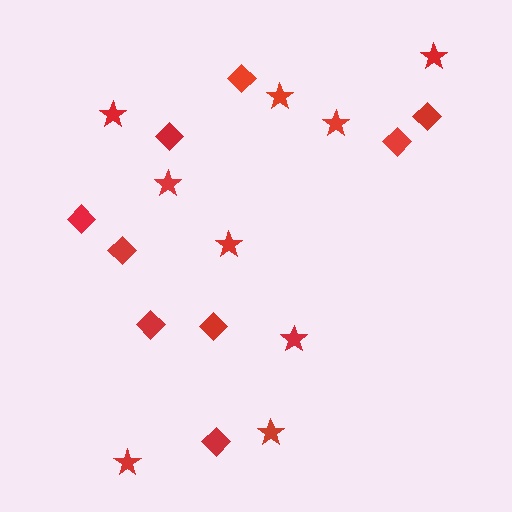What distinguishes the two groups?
There are 2 groups: one group of diamonds (9) and one group of stars (9).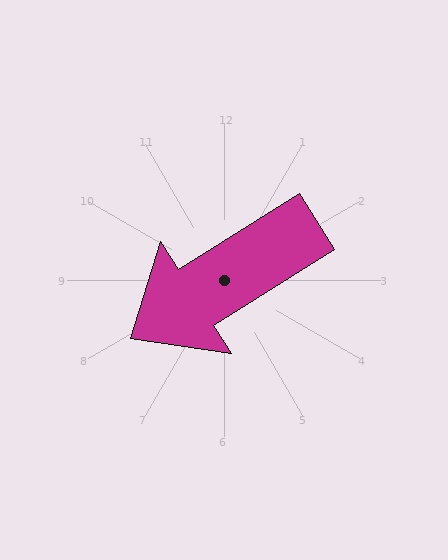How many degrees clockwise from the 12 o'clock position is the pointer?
Approximately 238 degrees.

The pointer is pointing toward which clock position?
Roughly 8 o'clock.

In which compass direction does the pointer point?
Southwest.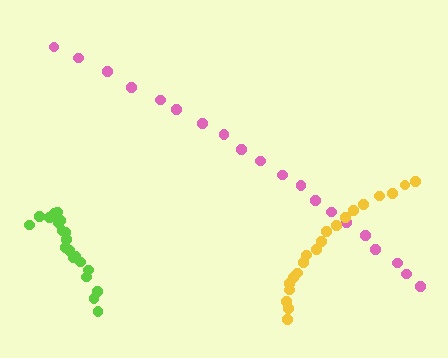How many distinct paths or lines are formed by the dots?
There are 3 distinct paths.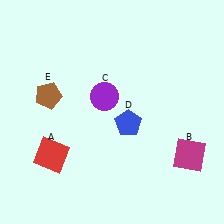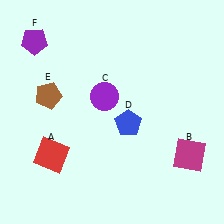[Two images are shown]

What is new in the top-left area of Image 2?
A purple pentagon (F) was added in the top-left area of Image 2.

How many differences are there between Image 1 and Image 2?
There is 1 difference between the two images.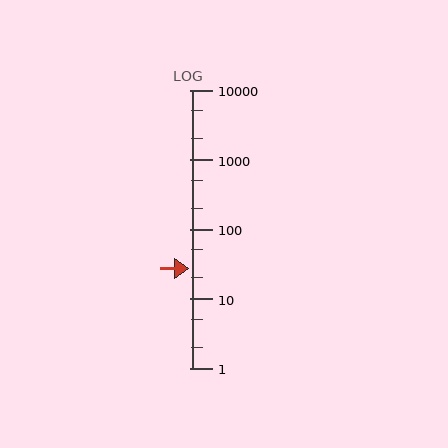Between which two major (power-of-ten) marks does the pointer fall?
The pointer is between 10 and 100.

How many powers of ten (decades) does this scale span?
The scale spans 4 decades, from 1 to 10000.